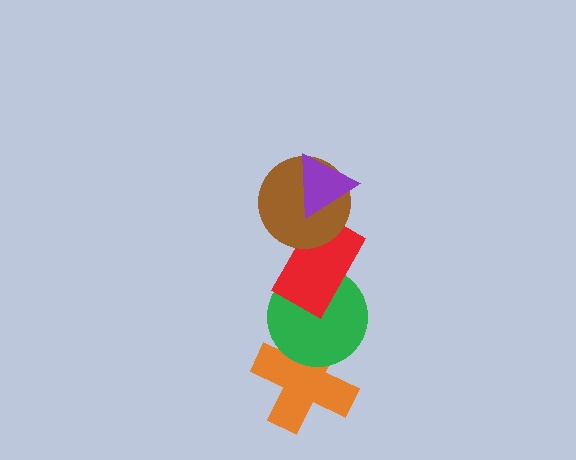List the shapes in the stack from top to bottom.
From top to bottom: the purple triangle, the brown circle, the red rectangle, the green circle, the orange cross.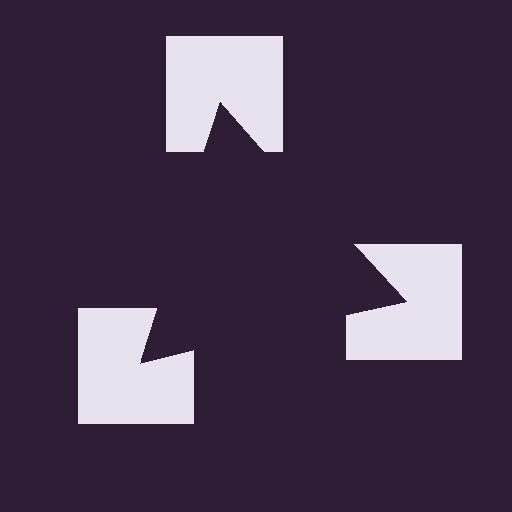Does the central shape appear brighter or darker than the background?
It typically appears slightly darker than the background, even though no actual brightness change is drawn.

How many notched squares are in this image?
There are 3 — one at each vertex of the illusory triangle.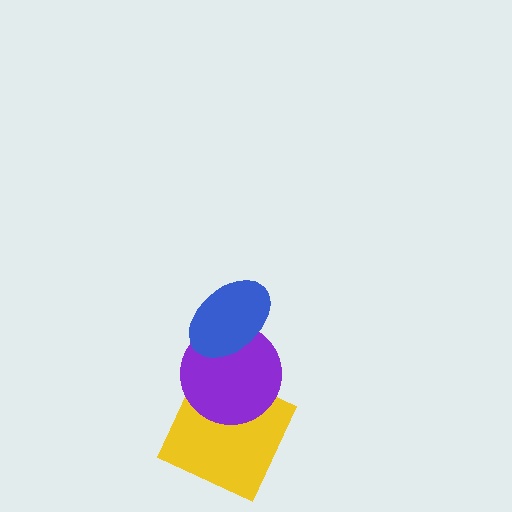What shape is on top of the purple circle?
The blue ellipse is on top of the purple circle.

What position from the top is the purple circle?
The purple circle is 2nd from the top.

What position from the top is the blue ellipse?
The blue ellipse is 1st from the top.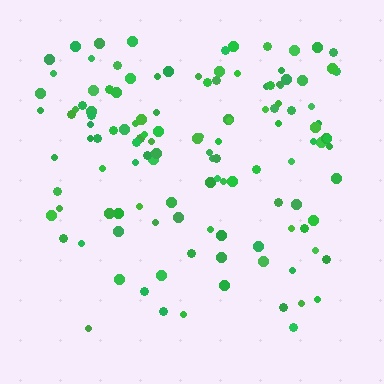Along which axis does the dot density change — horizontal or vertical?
Vertical.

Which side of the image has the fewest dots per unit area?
The bottom.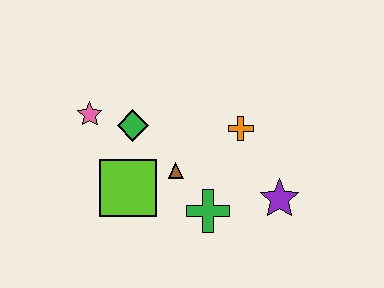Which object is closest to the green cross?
The brown triangle is closest to the green cross.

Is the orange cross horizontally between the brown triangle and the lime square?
No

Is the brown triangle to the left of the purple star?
Yes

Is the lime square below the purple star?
No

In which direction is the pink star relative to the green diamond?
The pink star is to the left of the green diamond.